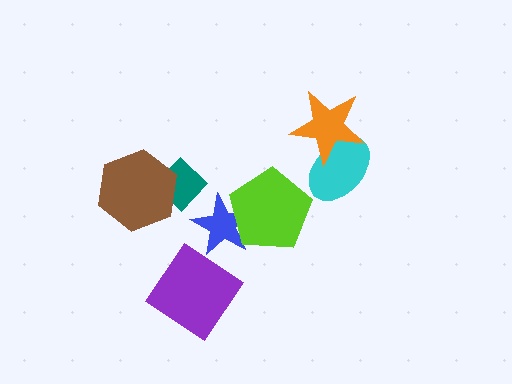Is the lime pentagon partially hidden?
No, no other shape covers it.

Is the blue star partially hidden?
Yes, it is partially covered by another shape.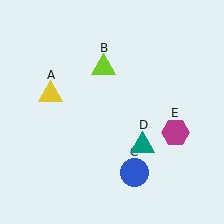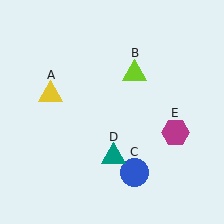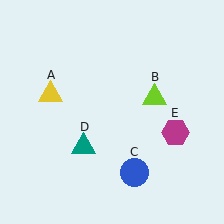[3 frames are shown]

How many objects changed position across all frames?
2 objects changed position: lime triangle (object B), teal triangle (object D).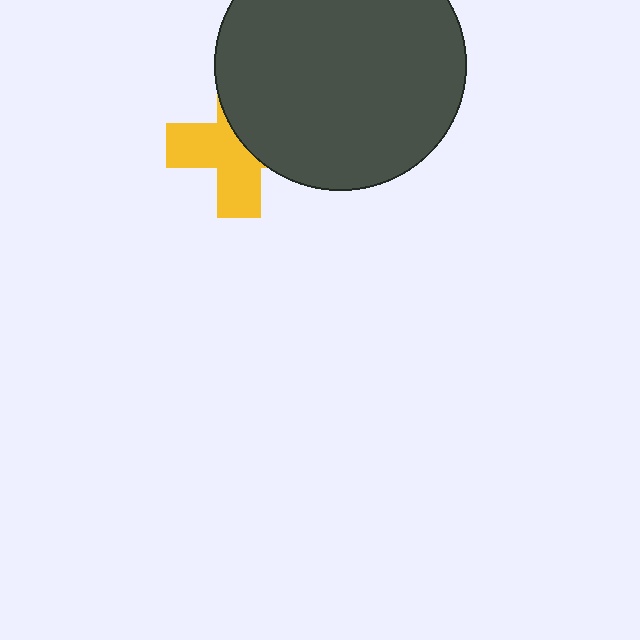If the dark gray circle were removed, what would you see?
You would see the complete yellow cross.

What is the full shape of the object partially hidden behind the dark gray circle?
The partially hidden object is a yellow cross.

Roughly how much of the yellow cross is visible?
About half of it is visible (roughly 53%).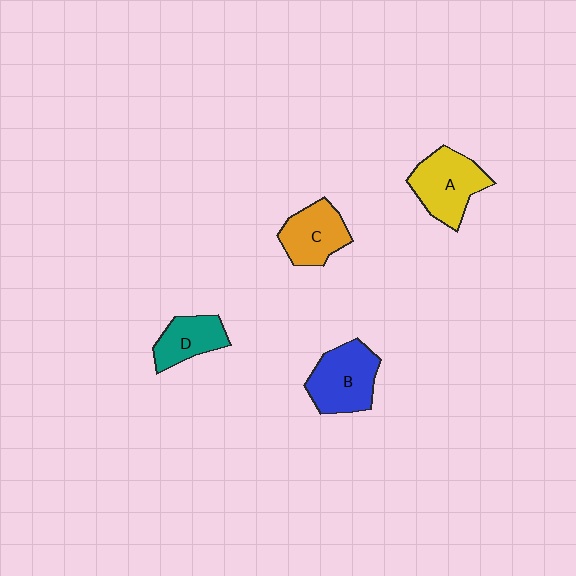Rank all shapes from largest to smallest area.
From largest to smallest: B (blue), A (yellow), C (orange), D (teal).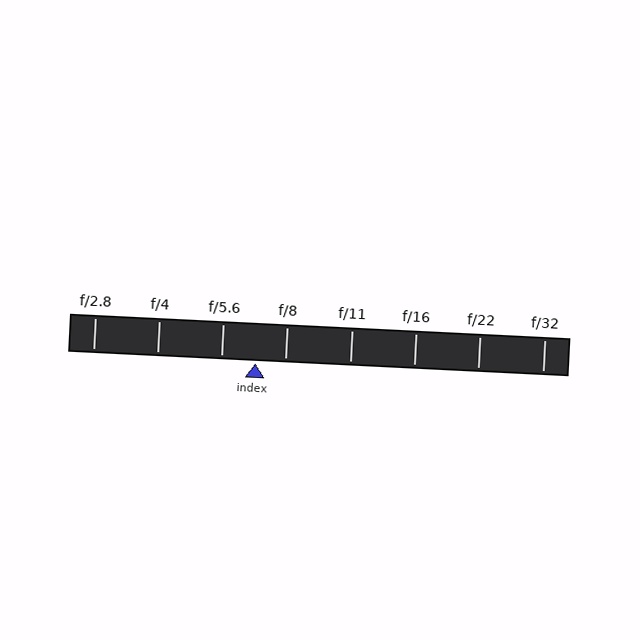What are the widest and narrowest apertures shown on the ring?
The widest aperture shown is f/2.8 and the narrowest is f/32.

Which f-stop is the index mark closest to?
The index mark is closest to f/8.